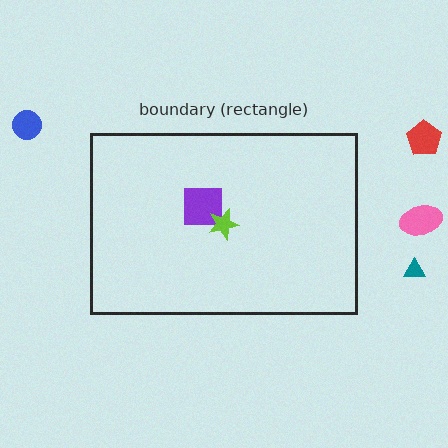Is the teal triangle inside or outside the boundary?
Outside.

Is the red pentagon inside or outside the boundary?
Outside.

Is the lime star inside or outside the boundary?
Inside.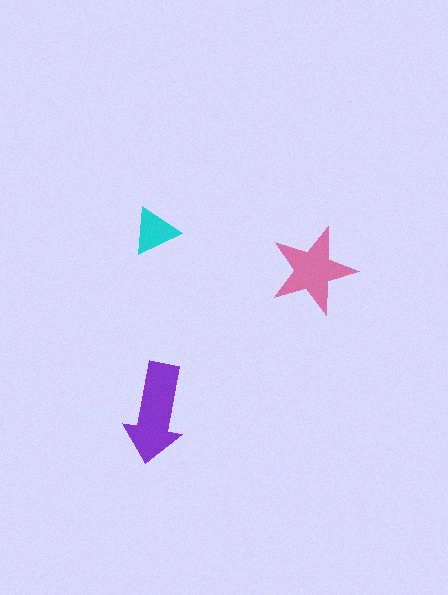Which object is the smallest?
The cyan triangle.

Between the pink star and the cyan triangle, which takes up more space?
The pink star.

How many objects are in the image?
There are 3 objects in the image.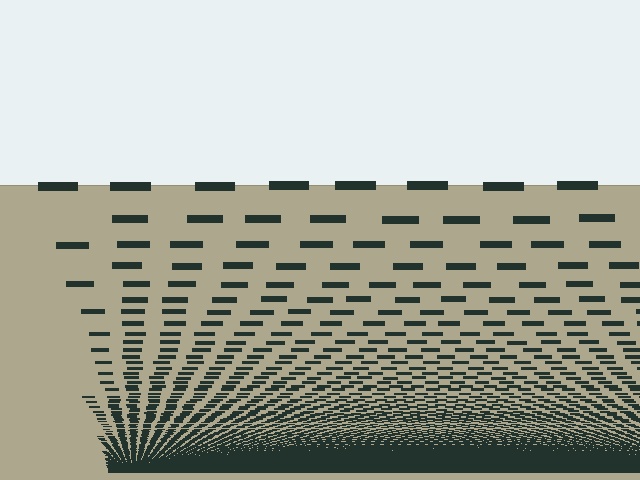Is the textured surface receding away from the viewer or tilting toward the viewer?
The surface appears to tilt toward the viewer. Texture elements get larger and sparser toward the top.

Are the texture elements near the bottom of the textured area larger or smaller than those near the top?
Smaller. The gradient is inverted — elements near the bottom are smaller and denser.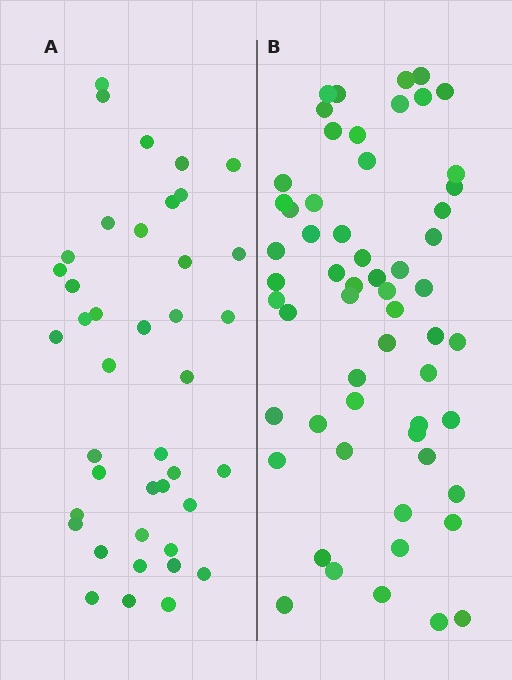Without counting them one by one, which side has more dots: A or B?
Region B (the right region) has more dots.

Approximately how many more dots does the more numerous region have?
Region B has approximately 15 more dots than region A.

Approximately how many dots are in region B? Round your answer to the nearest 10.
About 60 dots. (The exact count is 58, which rounds to 60.)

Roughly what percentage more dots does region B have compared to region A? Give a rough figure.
About 40% more.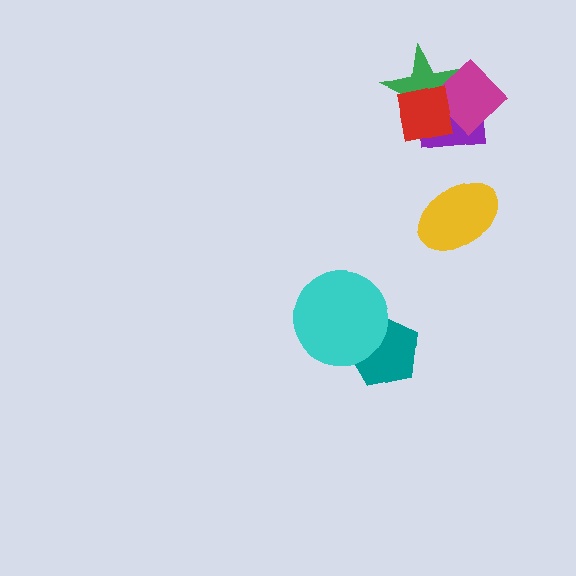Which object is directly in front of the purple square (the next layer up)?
The green star is directly in front of the purple square.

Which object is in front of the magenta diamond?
The red square is in front of the magenta diamond.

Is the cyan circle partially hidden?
No, no other shape covers it.